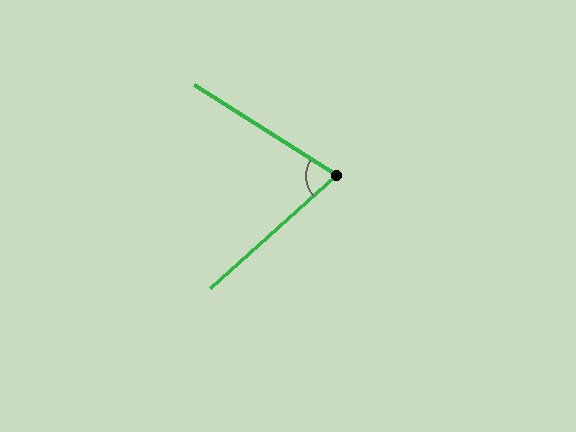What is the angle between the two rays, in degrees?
Approximately 74 degrees.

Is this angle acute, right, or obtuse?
It is acute.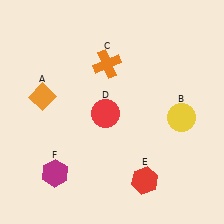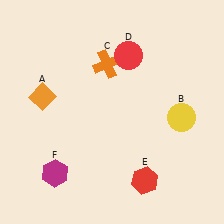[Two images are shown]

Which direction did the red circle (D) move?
The red circle (D) moved up.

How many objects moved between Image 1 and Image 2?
1 object moved between the two images.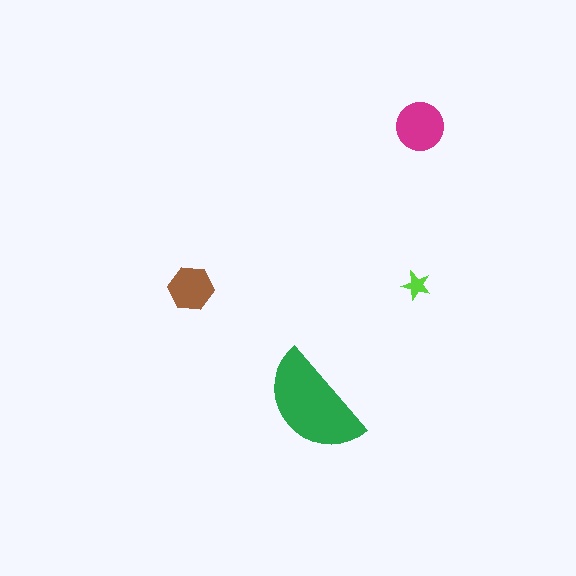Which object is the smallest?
The lime star.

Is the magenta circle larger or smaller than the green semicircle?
Smaller.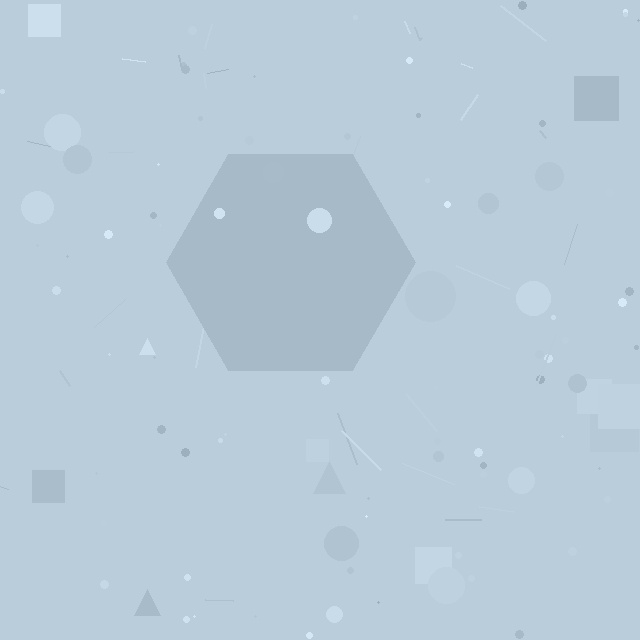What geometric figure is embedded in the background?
A hexagon is embedded in the background.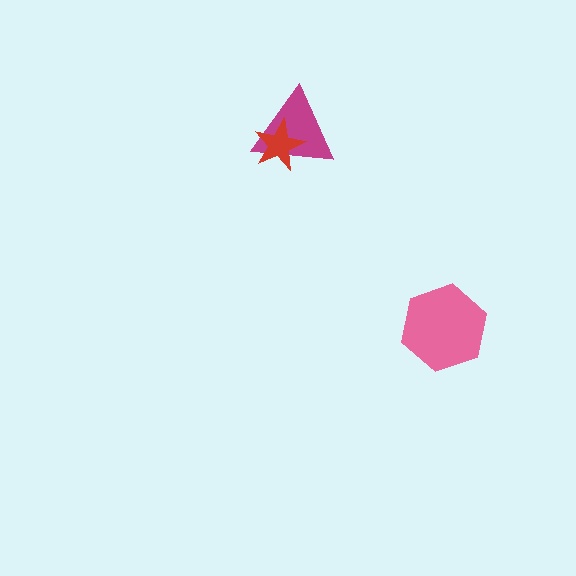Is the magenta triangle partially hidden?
Yes, it is partially covered by another shape.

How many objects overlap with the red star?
1 object overlaps with the red star.